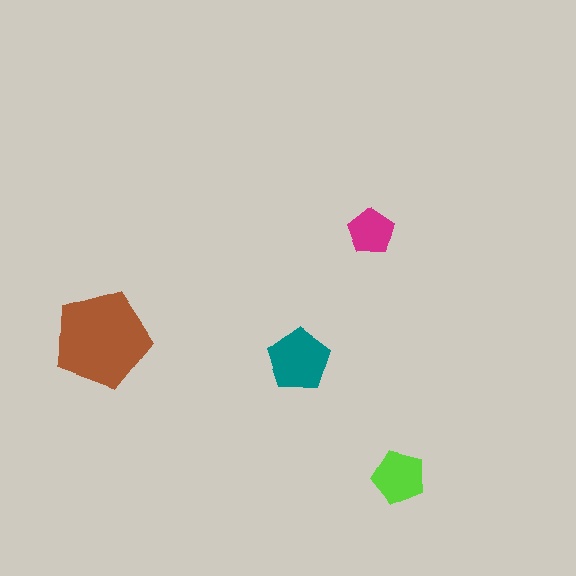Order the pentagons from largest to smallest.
the brown one, the teal one, the lime one, the magenta one.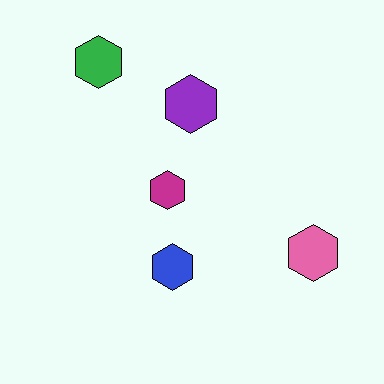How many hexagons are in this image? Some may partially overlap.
There are 5 hexagons.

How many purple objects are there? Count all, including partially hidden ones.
There is 1 purple object.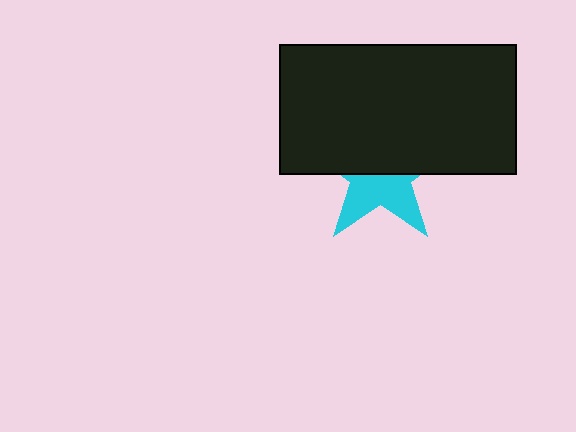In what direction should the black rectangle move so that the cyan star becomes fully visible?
The black rectangle should move up. That is the shortest direction to clear the overlap and leave the cyan star fully visible.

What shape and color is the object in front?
The object in front is a black rectangle.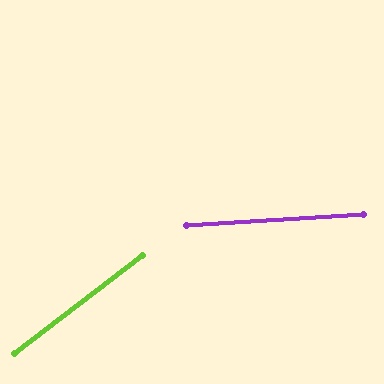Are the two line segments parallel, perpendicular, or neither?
Neither parallel nor perpendicular — they differ by about 34°.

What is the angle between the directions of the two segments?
Approximately 34 degrees.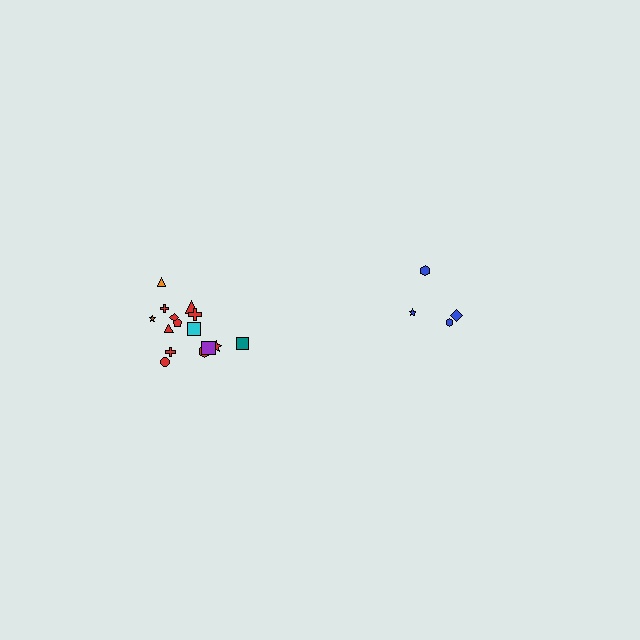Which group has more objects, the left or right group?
The left group.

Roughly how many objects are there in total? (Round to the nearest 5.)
Roughly 20 objects in total.